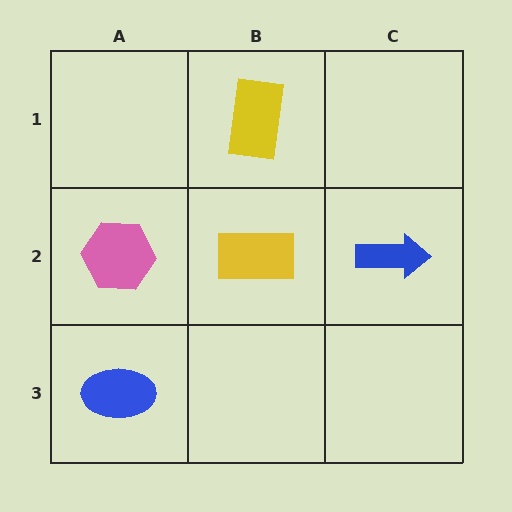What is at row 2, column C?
A blue arrow.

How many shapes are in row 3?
1 shape.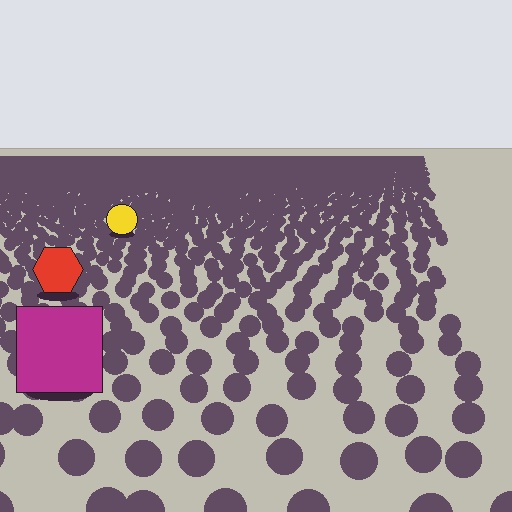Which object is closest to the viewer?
The magenta square is closest. The texture marks near it are larger and more spread out.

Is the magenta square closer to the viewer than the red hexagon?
Yes. The magenta square is closer — you can tell from the texture gradient: the ground texture is coarser near it.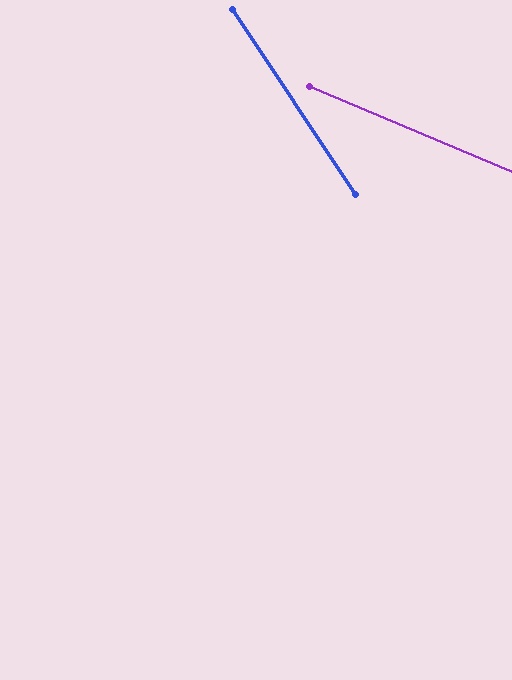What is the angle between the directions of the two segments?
Approximately 34 degrees.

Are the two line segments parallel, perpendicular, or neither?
Neither parallel nor perpendicular — they differ by about 34°.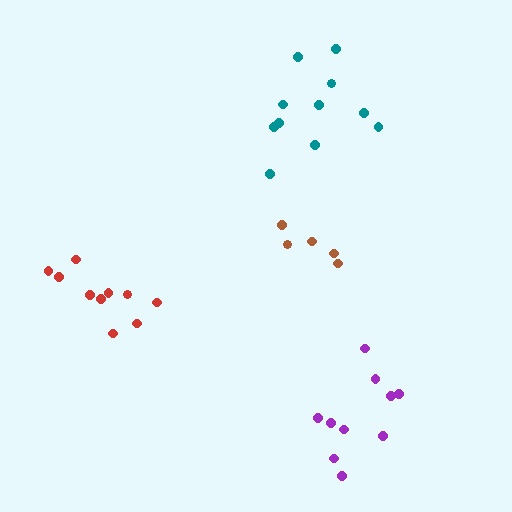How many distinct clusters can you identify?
There are 4 distinct clusters.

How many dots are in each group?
Group 1: 5 dots, Group 2: 10 dots, Group 3: 10 dots, Group 4: 11 dots (36 total).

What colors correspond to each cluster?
The clusters are colored: brown, red, purple, teal.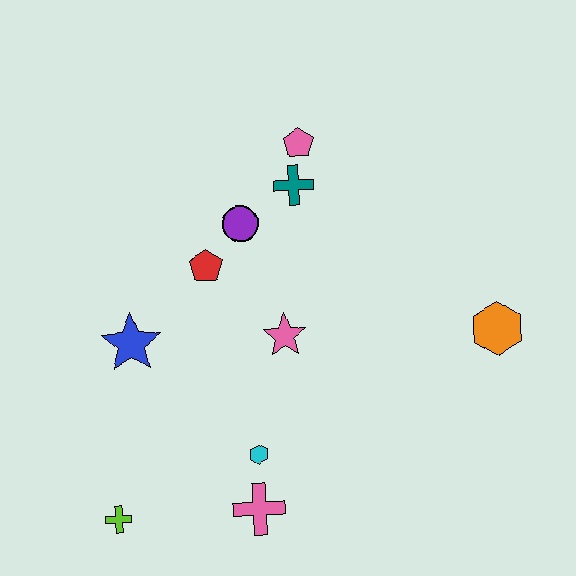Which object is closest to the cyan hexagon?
The pink cross is closest to the cyan hexagon.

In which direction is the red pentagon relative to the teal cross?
The red pentagon is to the left of the teal cross.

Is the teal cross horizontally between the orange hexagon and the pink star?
Yes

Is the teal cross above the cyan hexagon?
Yes